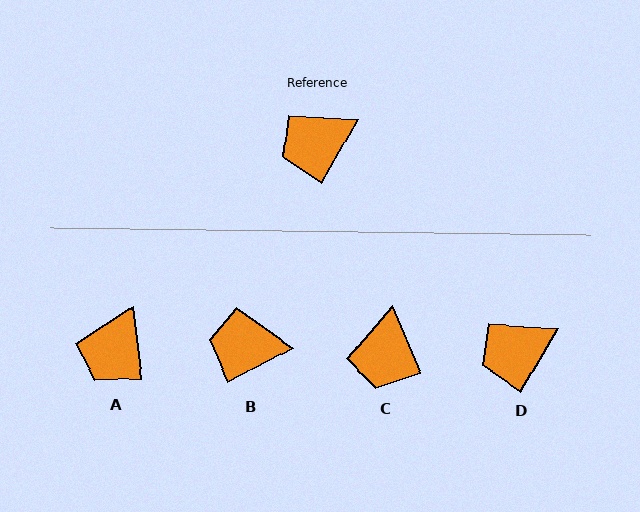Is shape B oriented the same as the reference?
No, it is off by about 32 degrees.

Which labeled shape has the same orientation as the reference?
D.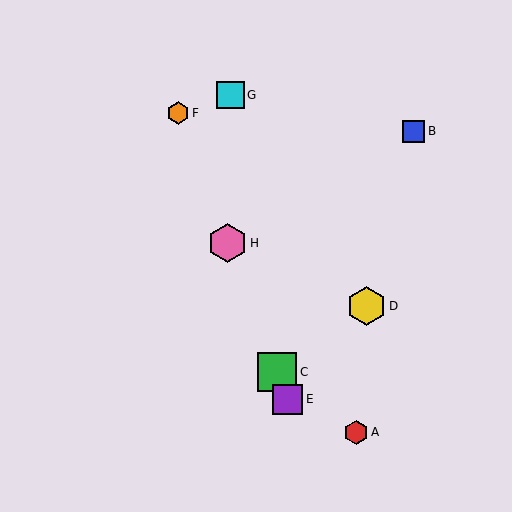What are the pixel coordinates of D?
Object D is at (366, 306).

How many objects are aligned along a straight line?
4 objects (C, E, F, H) are aligned along a straight line.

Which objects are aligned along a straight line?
Objects C, E, F, H are aligned along a straight line.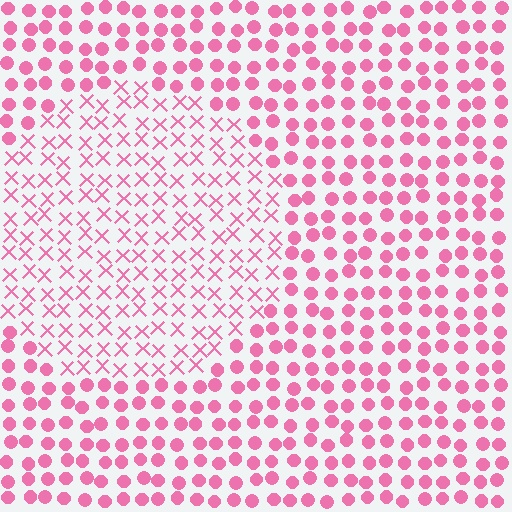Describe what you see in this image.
The image is filled with small pink elements arranged in a uniform grid. A circle-shaped region contains X marks, while the surrounding area contains circles. The boundary is defined purely by the change in element shape.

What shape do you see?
I see a circle.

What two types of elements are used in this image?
The image uses X marks inside the circle region and circles outside it.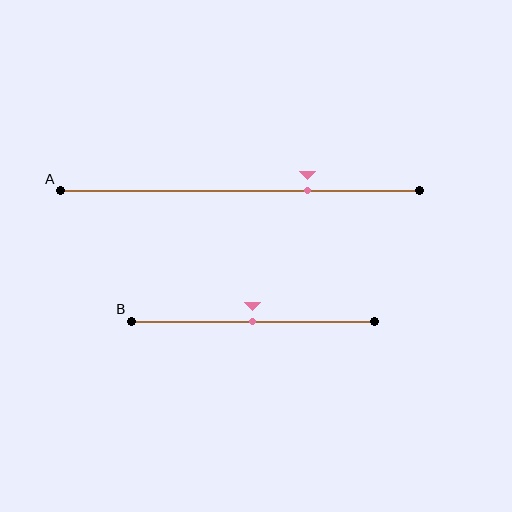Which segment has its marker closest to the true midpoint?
Segment B has its marker closest to the true midpoint.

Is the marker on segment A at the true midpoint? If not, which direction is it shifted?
No, the marker on segment A is shifted to the right by about 19% of the segment length.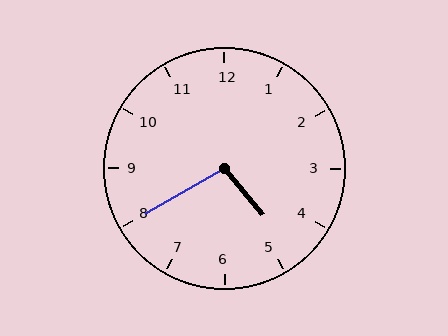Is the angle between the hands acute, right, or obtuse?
It is obtuse.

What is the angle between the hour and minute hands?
Approximately 100 degrees.